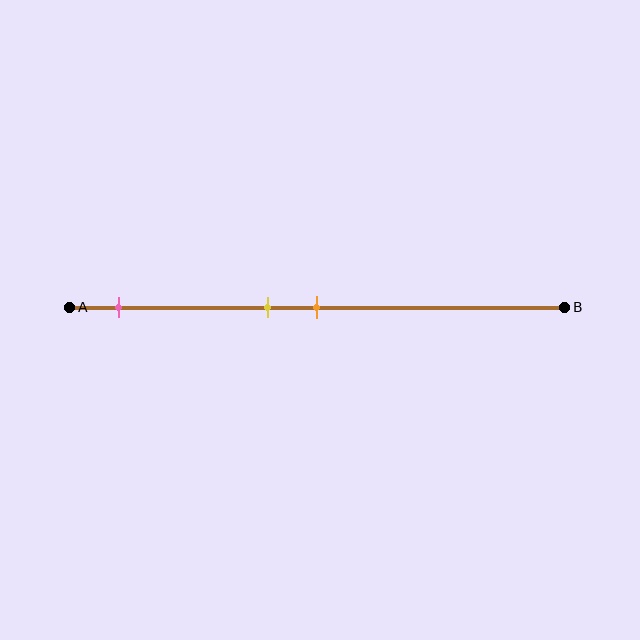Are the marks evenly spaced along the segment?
No, the marks are not evenly spaced.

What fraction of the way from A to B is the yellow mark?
The yellow mark is approximately 40% (0.4) of the way from A to B.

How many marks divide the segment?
There are 3 marks dividing the segment.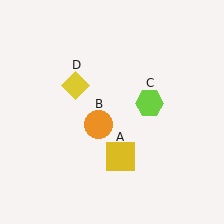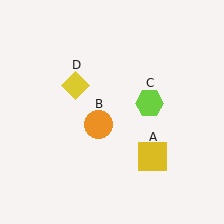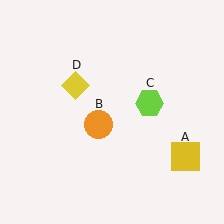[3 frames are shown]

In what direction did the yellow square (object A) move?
The yellow square (object A) moved right.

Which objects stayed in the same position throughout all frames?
Orange circle (object B) and lime hexagon (object C) and yellow diamond (object D) remained stationary.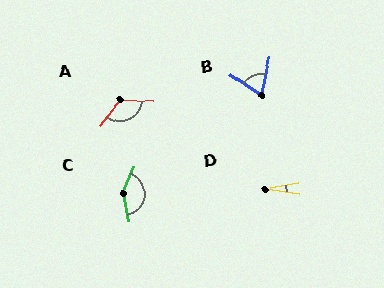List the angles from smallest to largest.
D (18°), B (69°), A (122°), C (146°).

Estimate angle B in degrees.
Approximately 69 degrees.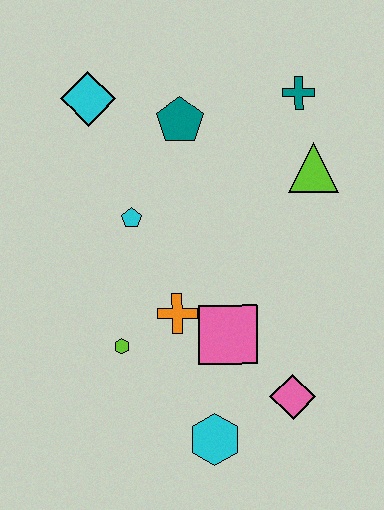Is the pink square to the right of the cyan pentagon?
Yes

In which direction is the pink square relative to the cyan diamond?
The pink square is below the cyan diamond.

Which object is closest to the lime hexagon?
The orange cross is closest to the lime hexagon.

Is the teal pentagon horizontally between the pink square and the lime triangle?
No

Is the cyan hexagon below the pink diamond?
Yes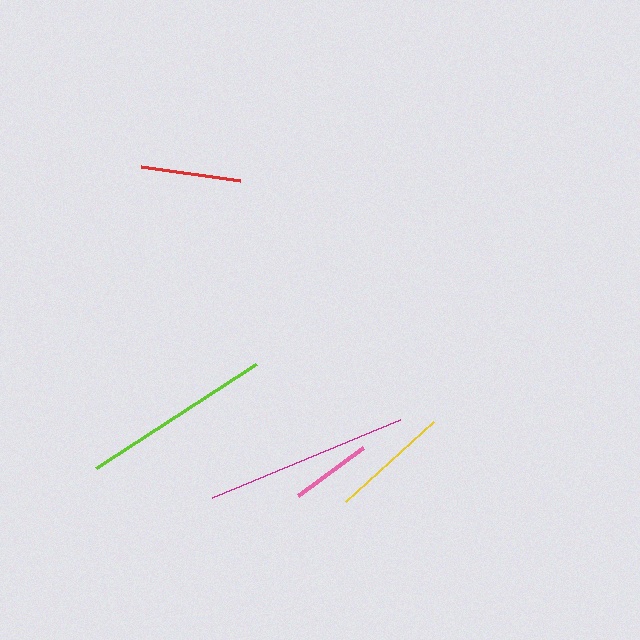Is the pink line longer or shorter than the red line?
The red line is longer than the pink line.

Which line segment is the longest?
The magenta line is the longest at approximately 203 pixels.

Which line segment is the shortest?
The pink line is the shortest at approximately 80 pixels.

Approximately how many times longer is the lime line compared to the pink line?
The lime line is approximately 2.4 times the length of the pink line.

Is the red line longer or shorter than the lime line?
The lime line is longer than the red line.